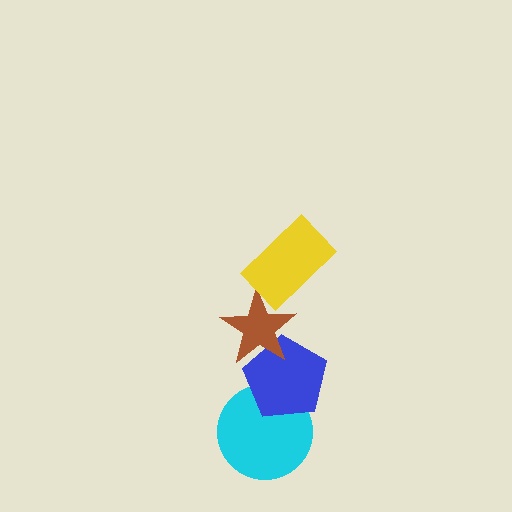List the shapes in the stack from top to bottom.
From top to bottom: the yellow rectangle, the brown star, the blue pentagon, the cyan circle.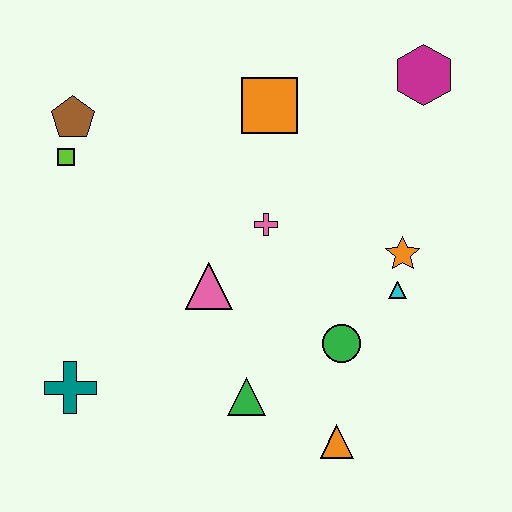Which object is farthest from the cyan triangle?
The brown pentagon is farthest from the cyan triangle.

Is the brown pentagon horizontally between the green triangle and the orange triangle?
No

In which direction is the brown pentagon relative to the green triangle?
The brown pentagon is above the green triangle.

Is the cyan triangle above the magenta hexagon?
No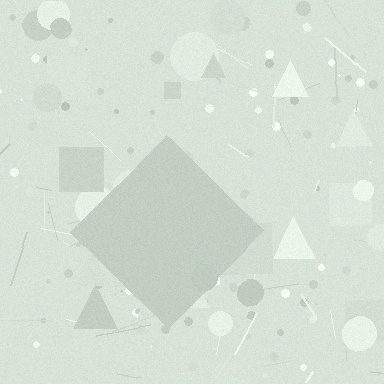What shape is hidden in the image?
A diamond is hidden in the image.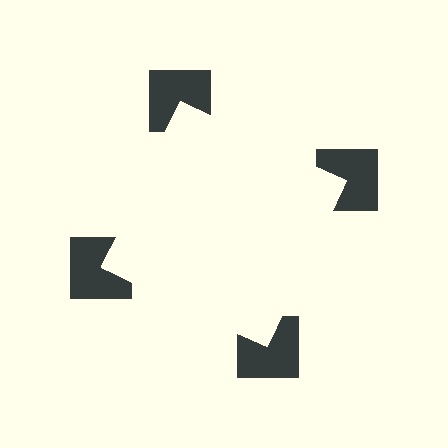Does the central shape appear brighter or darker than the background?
It typically appears slightly brighter than the background, even though no actual brightness change is drawn.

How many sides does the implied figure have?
4 sides.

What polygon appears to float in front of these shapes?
An illusory square — its edges are inferred from the aligned wedge cuts in the notched squares, not physically drawn.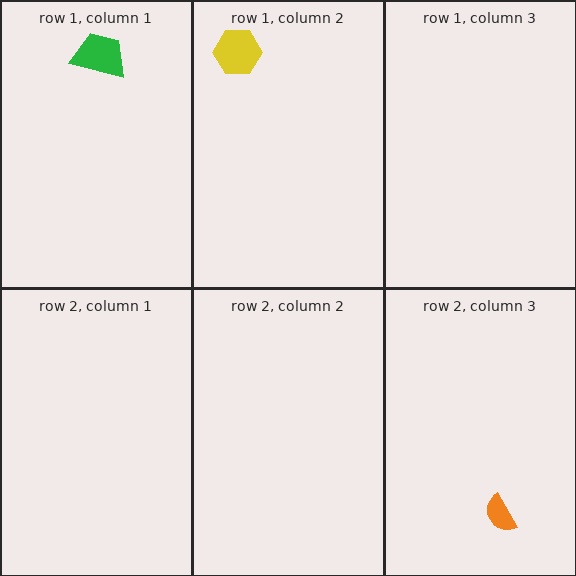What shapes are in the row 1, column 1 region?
The green trapezoid.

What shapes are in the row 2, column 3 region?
The orange semicircle.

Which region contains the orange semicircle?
The row 2, column 3 region.